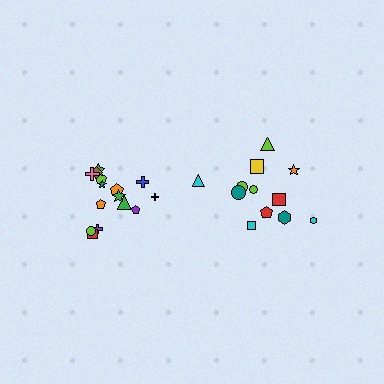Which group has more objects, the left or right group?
The left group.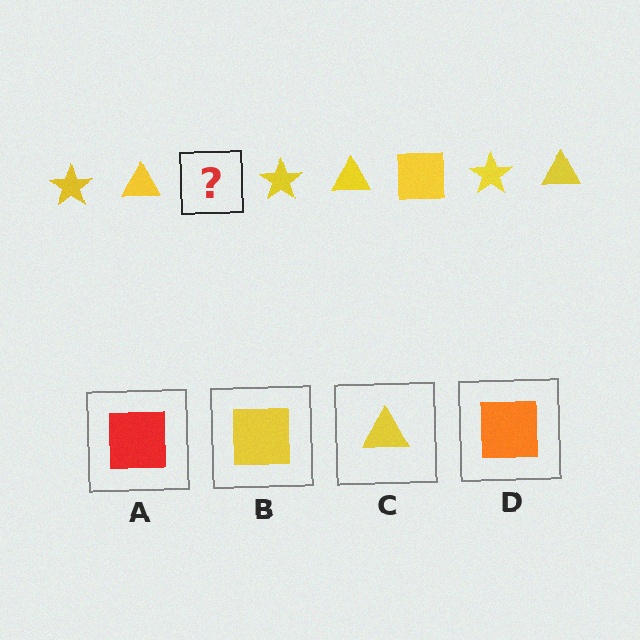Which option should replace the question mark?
Option B.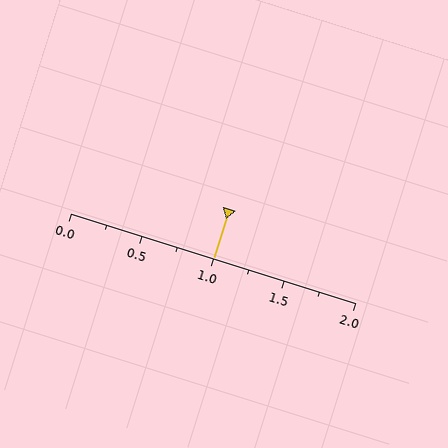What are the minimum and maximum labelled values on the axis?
The axis runs from 0.0 to 2.0.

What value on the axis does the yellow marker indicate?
The marker indicates approximately 1.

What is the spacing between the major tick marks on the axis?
The major ticks are spaced 0.5 apart.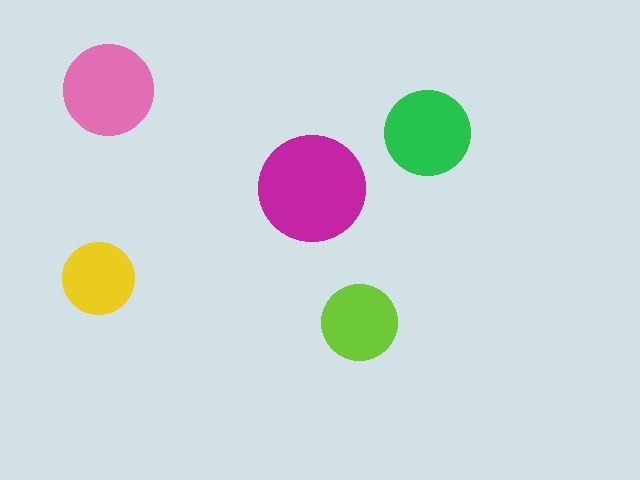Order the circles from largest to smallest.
the magenta one, the pink one, the green one, the lime one, the yellow one.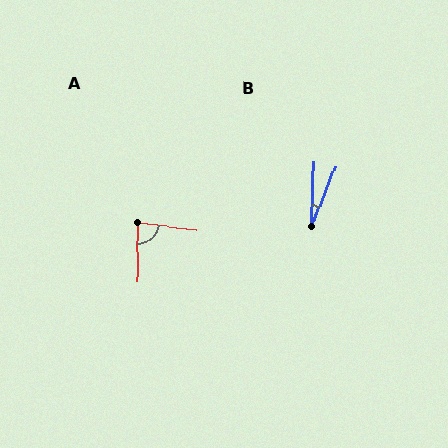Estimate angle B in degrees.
Approximately 19 degrees.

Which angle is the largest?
A, at approximately 83 degrees.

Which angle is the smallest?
B, at approximately 19 degrees.